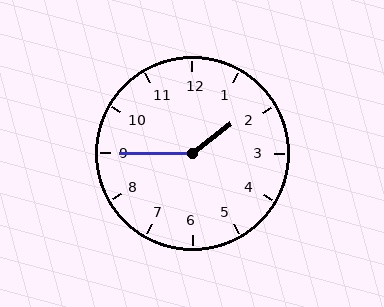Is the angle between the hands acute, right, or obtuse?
It is obtuse.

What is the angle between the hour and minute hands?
Approximately 142 degrees.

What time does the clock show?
1:45.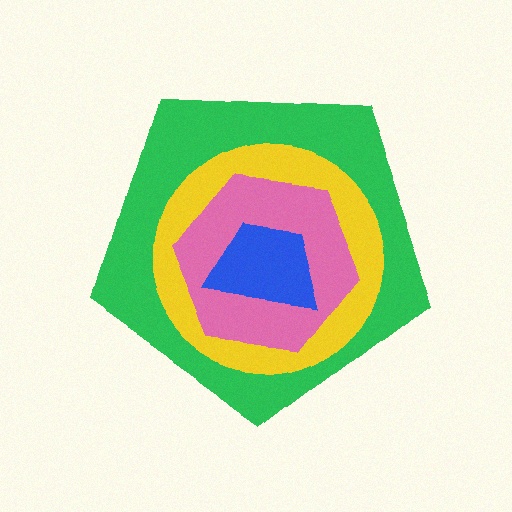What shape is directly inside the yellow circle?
The pink hexagon.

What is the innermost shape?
The blue trapezoid.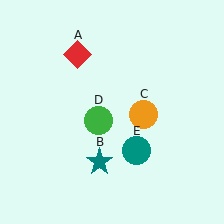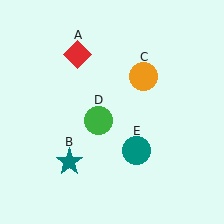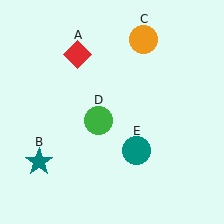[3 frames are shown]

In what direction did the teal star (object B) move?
The teal star (object B) moved left.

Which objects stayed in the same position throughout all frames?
Red diamond (object A) and green circle (object D) and teal circle (object E) remained stationary.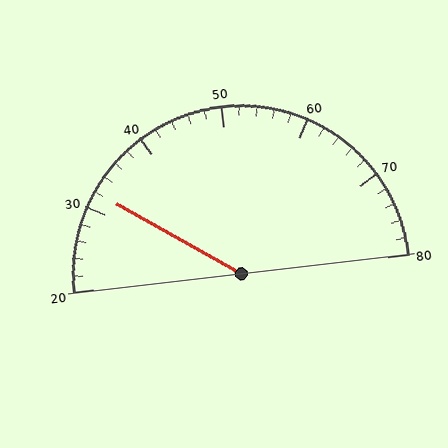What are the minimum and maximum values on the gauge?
The gauge ranges from 20 to 80.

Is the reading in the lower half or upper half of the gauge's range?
The reading is in the lower half of the range (20 to 80).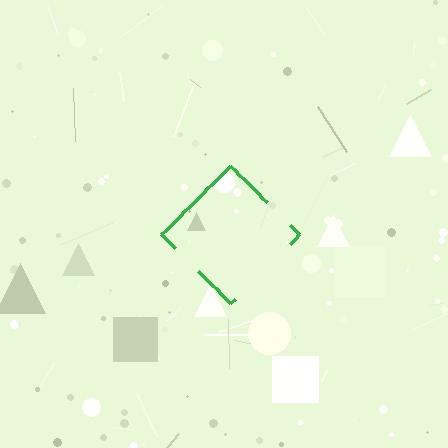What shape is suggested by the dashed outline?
The dashed outline suggests a diamond.